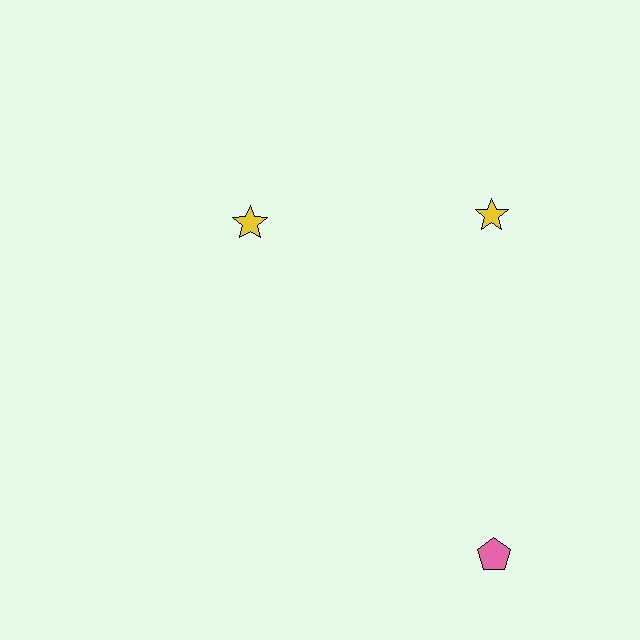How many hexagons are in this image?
There are no hexagons.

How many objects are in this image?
There are 3 objects.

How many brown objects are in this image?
There are no brown objects.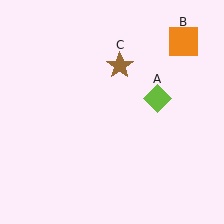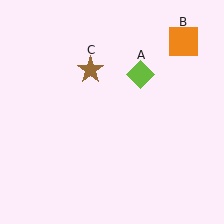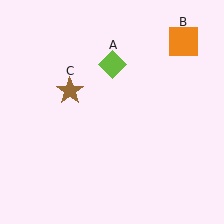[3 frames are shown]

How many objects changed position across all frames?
2 objects changed position: lime diamond (object A), brown star (object C).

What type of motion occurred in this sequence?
The lime diamond (object A), brown star (object C) rotated counterclockwise around the center of the scene.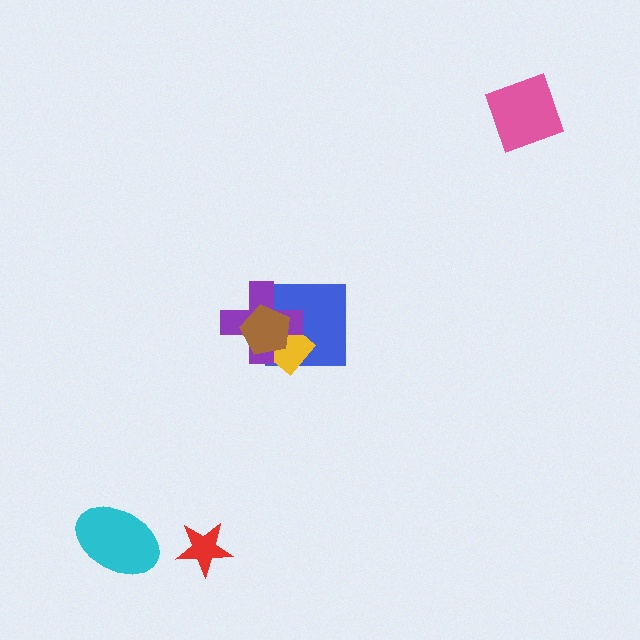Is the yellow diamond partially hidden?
Yes, it is partially covered by another shape.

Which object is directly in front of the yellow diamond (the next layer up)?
The purple cross is directly in front of the yellow diamond.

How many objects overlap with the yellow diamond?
3 objects overlap with the yellow diamond.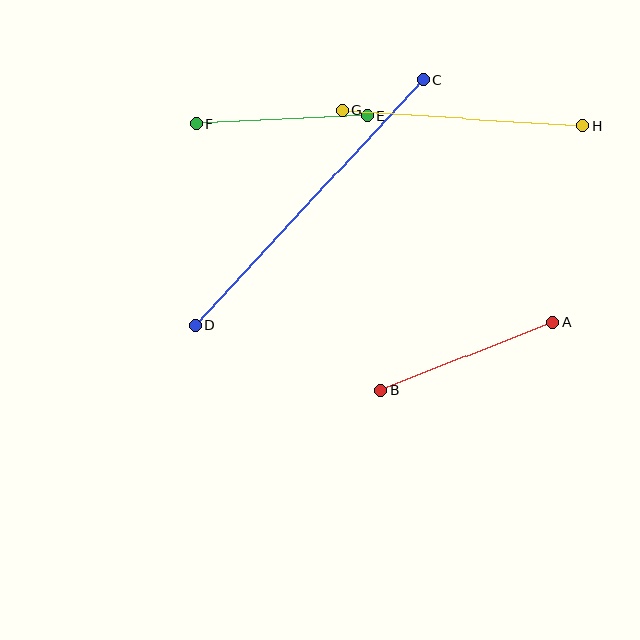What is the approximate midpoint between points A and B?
The midpoint is at approximately (467, 356) pixels.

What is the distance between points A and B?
The distance is approximately 186 pixels.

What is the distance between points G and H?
The distance is approximately 241 pixels.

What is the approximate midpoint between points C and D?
The midpoint is at approximately (309, 202) pixels.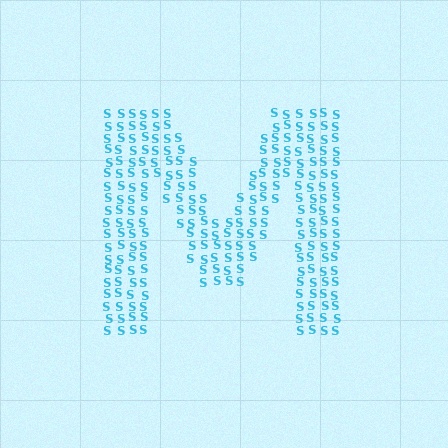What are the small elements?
The small elements are letter S's.